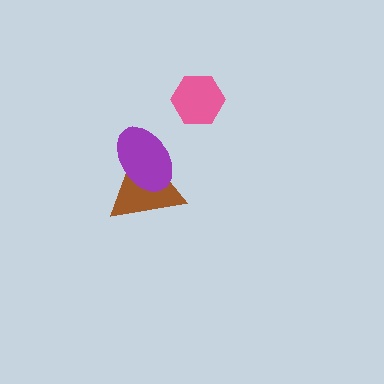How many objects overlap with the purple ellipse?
1 object overlaps with the purple ellipse.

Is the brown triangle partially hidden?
Yes, it is partially covered by another shape.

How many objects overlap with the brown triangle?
1 object overlaps with the brown triangle.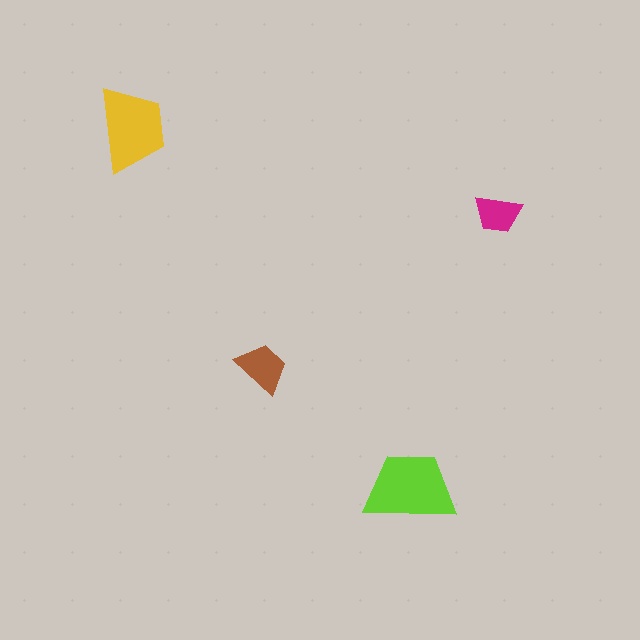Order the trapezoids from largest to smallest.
the lime one, the yellow one, the brown one, the magenta one.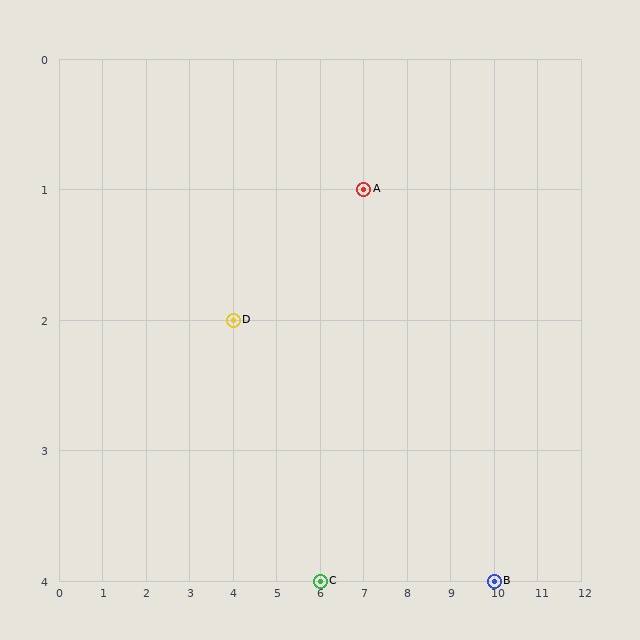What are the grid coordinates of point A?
Point A is at grid coordinates (7, 1).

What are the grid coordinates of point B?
Point B is at grid coordinates (10, 4).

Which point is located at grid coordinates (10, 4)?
Point B is at (10, 4).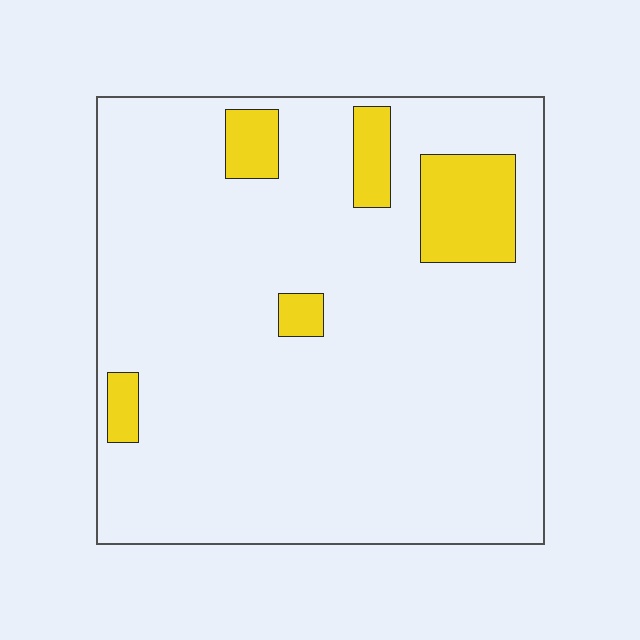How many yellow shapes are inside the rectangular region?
5.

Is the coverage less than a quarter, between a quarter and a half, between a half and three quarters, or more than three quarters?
Less than a quarter.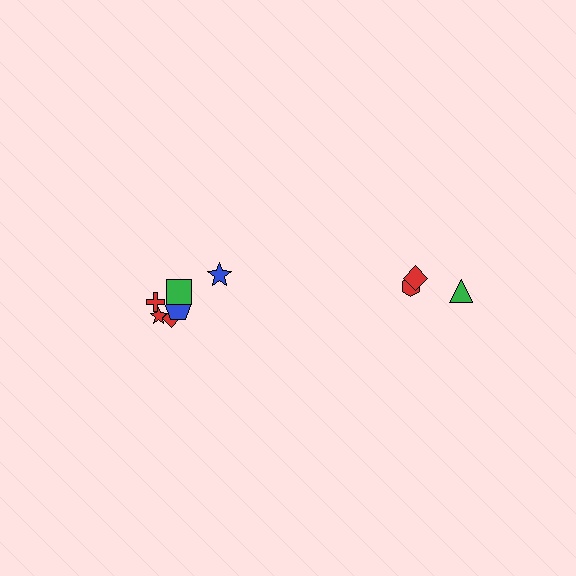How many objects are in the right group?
There are 3 objects.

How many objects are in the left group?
There are 6 objects.